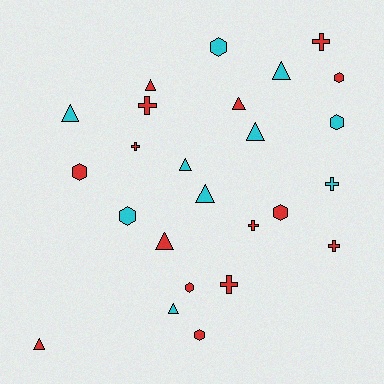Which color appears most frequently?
Red, with 15 objects.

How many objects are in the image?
There are 25 objects.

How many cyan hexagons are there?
There are 3 cyan hexagons.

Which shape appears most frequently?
Triangle, with 10 objects.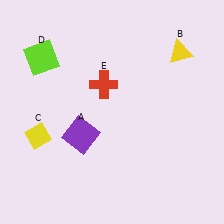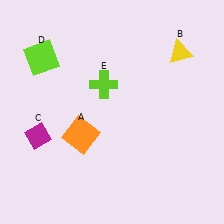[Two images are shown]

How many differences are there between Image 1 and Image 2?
There are 3 differences between the two images.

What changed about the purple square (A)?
In Image 1, A is purple. In Image 2, it changed to orange.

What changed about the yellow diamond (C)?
In Image 1, C is yellow. In Image 2, it changed to magenta.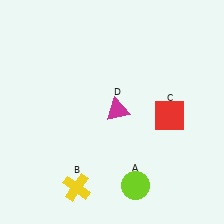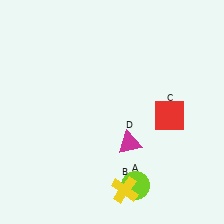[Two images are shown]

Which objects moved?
The objects that moved are: the yellow cross (B), the magenta triangle (D).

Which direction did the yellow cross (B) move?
The yellow cross (B) moved right.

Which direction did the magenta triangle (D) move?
The magenta triangle (D) moved down.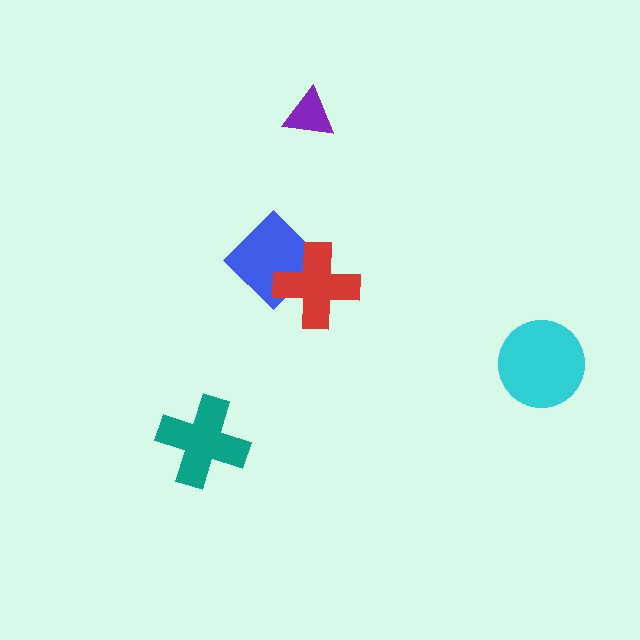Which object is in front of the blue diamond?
The red cross is in front of the blue diamond.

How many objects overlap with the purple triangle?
0 objects overlap with the purple triangle.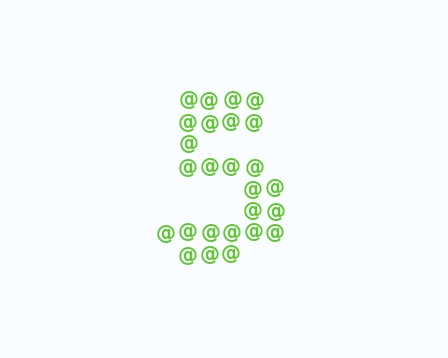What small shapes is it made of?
It is made of small at signs.